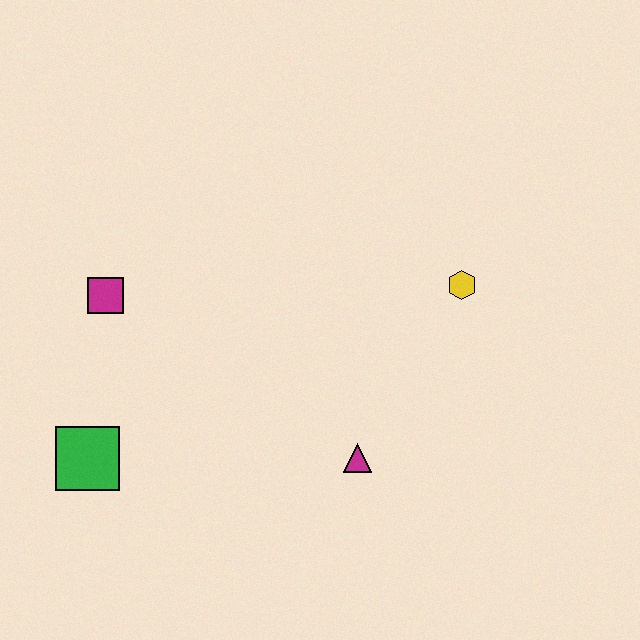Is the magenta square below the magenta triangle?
No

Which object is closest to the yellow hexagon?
The magenta triangle is closest to the yellow hexagon.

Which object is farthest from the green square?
The yellow hexagon is farthest from the green square.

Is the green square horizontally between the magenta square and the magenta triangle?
No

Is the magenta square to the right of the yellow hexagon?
No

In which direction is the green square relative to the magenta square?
The green square is below the magenta square.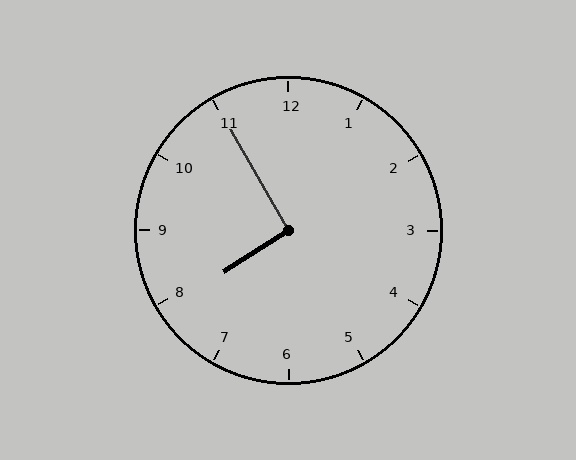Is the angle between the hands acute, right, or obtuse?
It is right.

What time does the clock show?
7:55.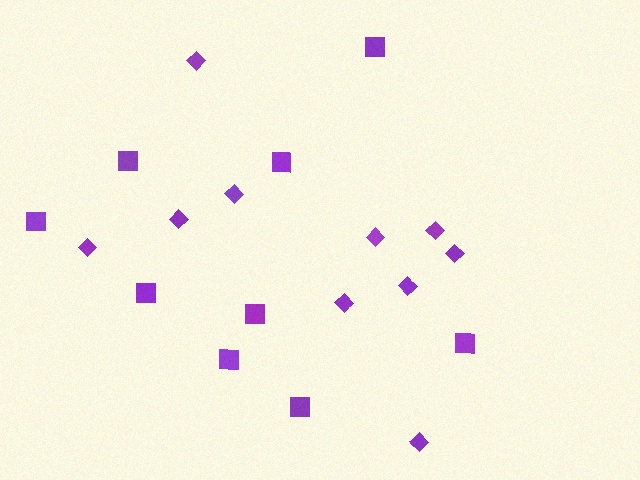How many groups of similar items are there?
There are 2 groups: one group of squares (9) and one group of diamonds (10).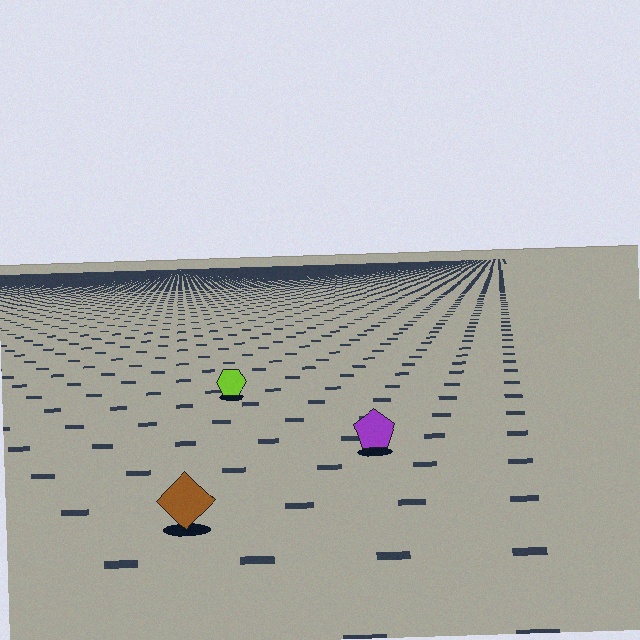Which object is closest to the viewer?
The brown diamond is closest. The texture marks near it are larger and more spread out.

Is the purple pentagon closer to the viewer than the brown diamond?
No. The brown diamond is closer — you can tell from the texture gradient: the ground texture is coarser near it.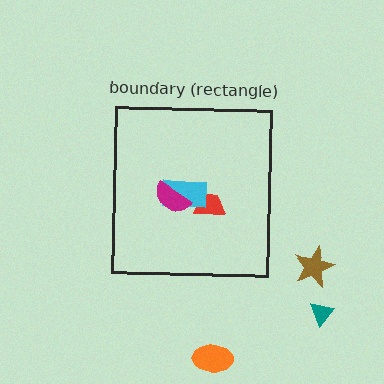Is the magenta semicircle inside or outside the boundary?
Inside.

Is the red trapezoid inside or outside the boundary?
Inside.